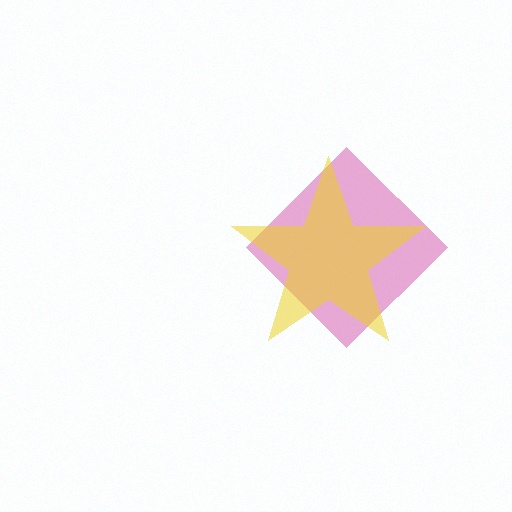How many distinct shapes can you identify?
There are 2 distinct shapes: a magenta diamond, a yellow star.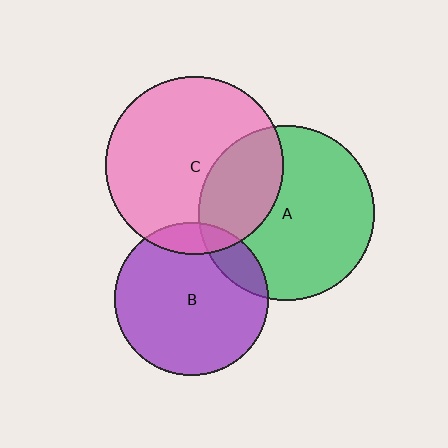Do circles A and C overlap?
Yes.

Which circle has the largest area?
Circle C (pink).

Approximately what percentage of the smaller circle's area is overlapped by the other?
Approximately 30%.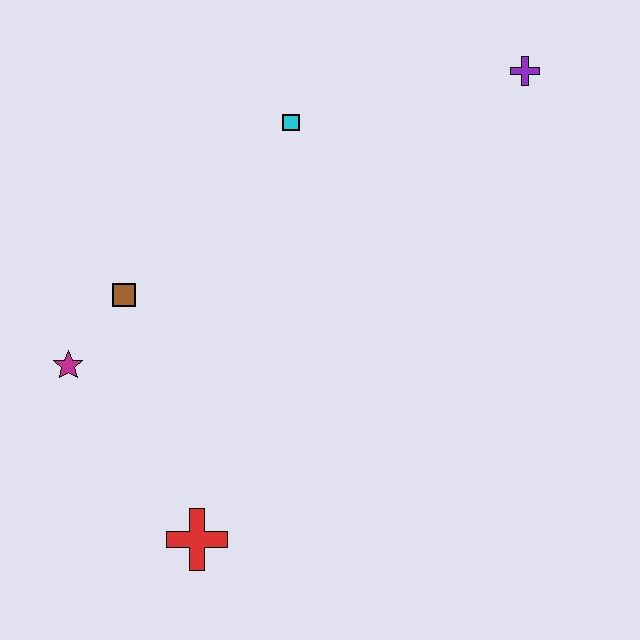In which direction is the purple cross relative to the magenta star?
The purple cross is to the right of the magenta star.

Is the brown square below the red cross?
No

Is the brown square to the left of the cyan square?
Yes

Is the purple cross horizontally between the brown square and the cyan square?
No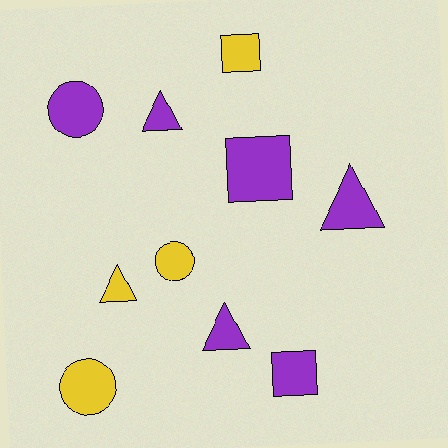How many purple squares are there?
There are 2 purple squares.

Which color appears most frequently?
Purple, with 6 objects.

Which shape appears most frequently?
Triangle, with 4 objects.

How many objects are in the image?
There are 10 objects.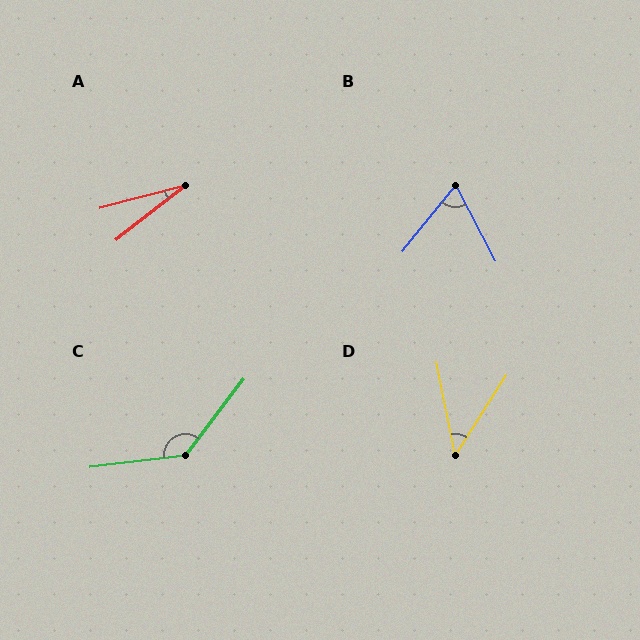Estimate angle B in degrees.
Approximately 66 degrees.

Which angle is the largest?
C, at approximately 135 degrees.